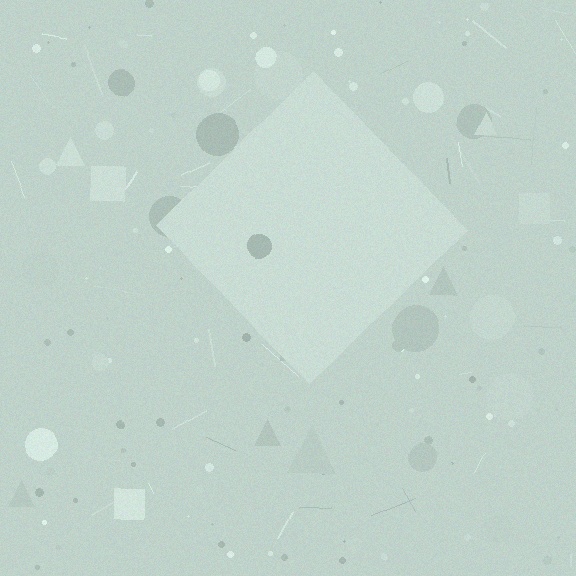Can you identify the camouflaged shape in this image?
The camouflaged shape is a diamond.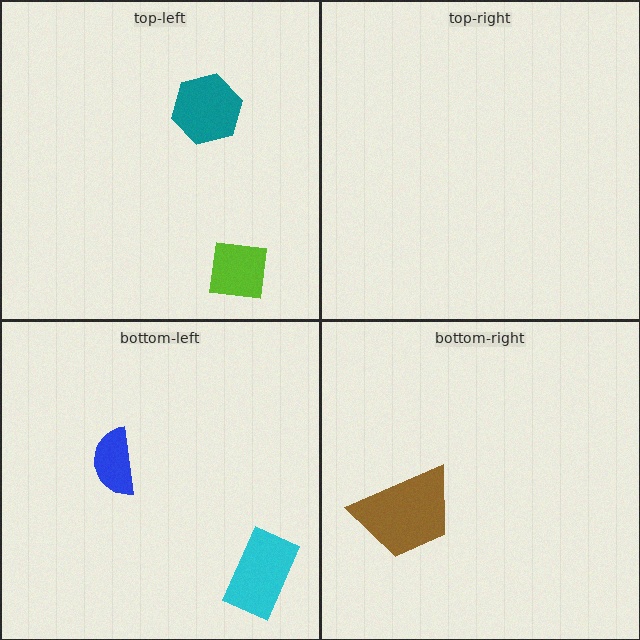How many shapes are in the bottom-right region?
1.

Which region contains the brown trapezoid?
The bottom-right region.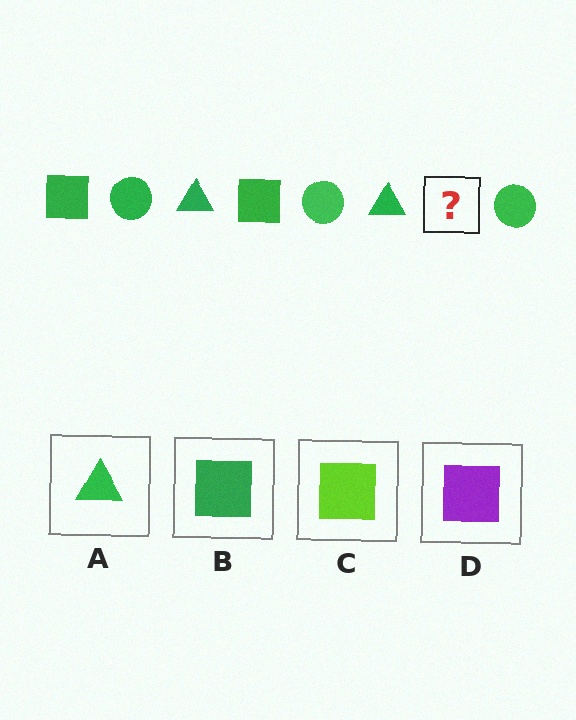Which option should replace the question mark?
Option B.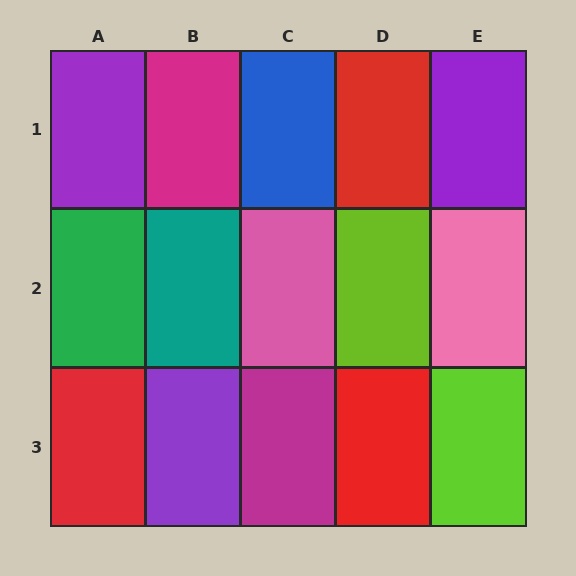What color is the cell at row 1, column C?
Blue.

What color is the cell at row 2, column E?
Pink.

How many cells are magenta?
2 cells are magenta.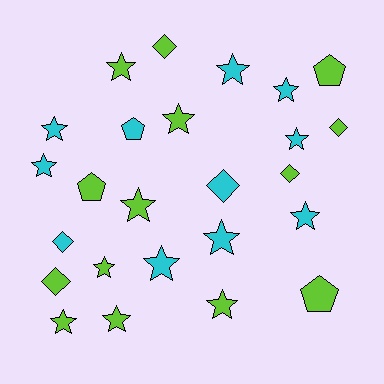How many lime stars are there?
There are 7 lime stars.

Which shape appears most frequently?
Star, with 15 objects.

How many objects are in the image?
There are 25 objects.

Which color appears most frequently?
Lime, with 14 objects.